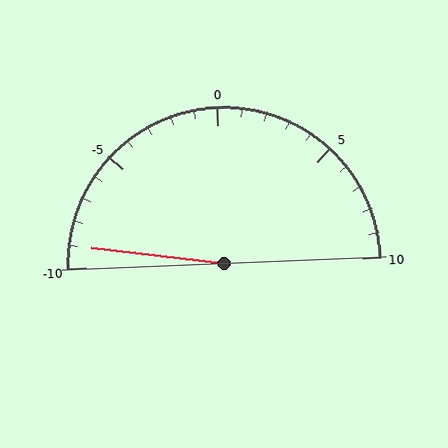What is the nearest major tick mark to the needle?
The nearest major tick mark is -10.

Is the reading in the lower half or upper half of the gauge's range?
The reading is in the lower half of the range (-10 to 10).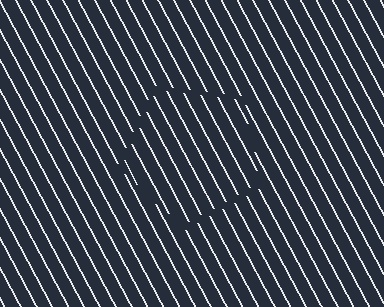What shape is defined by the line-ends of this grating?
An illusory pentagon. The interior of the shape contains the same grating, shifted by half a period — the contour is defined by the phase discontinuity where line-ends from the inner and outer gratings abut.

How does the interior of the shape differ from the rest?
The interior of the shape contains the same grating, shifted by half a period — the contour is defined by the phase discontinuity where line-ends from the inner and outer gratings abut.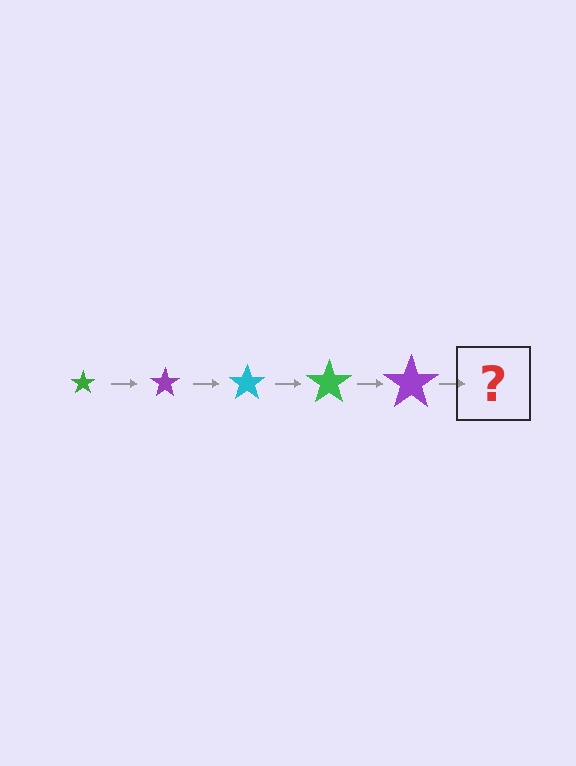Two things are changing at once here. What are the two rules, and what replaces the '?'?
The two rules are that the star grows larger each step and the color cycles through green, purple, and cyan. The '?' should be a cyan star, larger than the previous one.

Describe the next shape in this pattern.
It should be a cyan star, larger than the previous one.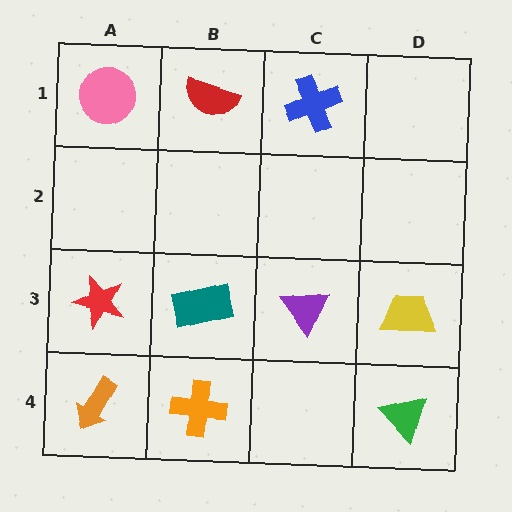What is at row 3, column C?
A purple triangle.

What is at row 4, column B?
An orange cross.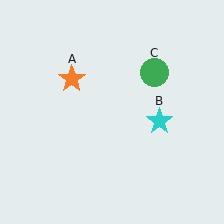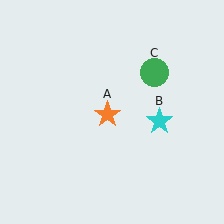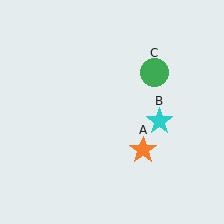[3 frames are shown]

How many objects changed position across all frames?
1 object changed position: orange star (object A).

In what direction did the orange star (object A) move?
The orange star (object A) moved down and to the right.